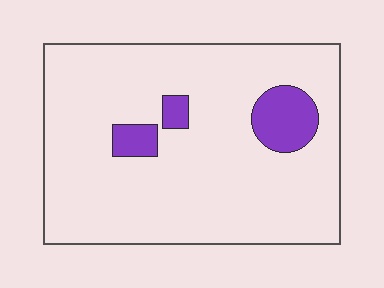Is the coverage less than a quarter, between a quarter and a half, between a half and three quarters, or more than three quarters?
Less than a quarter.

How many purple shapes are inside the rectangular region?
3.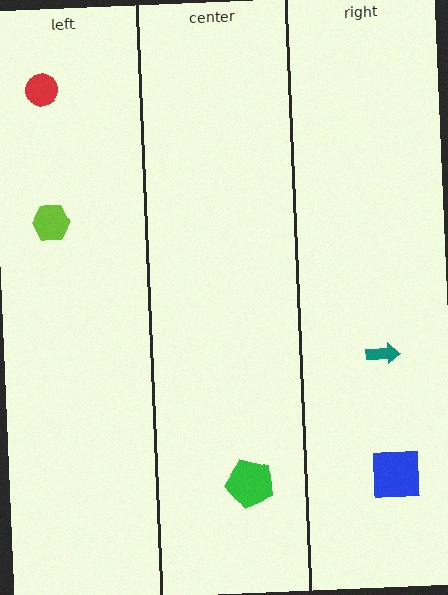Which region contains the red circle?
The left region.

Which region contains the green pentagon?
The center region.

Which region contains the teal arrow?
The right region.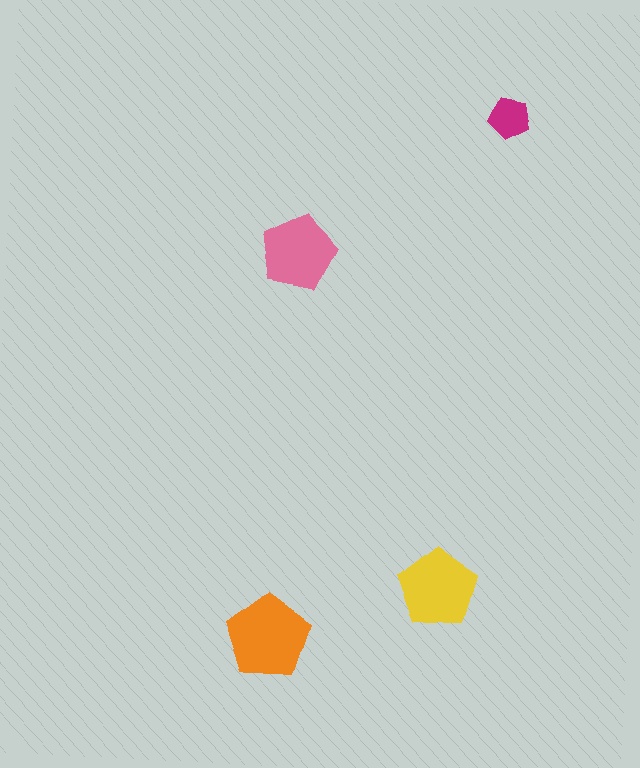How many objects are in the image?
There are 4 objects in the image.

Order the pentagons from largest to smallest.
the orange one, the yellow one, the pink one, the magenta one.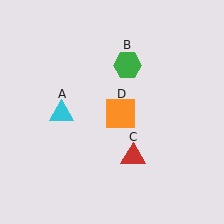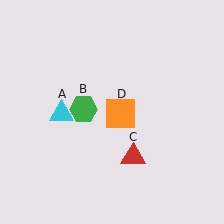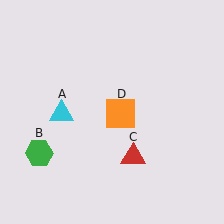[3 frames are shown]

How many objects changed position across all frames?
1 object changed position: green hexagon (object B).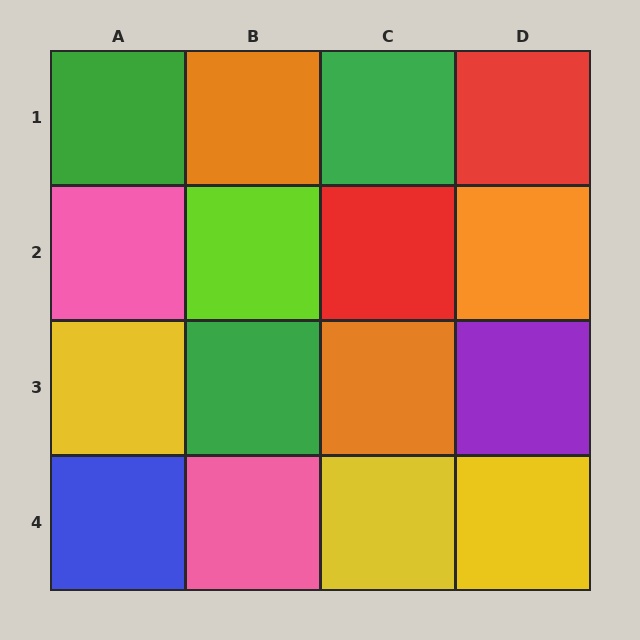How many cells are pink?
2 cells are pink.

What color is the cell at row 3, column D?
Purple.